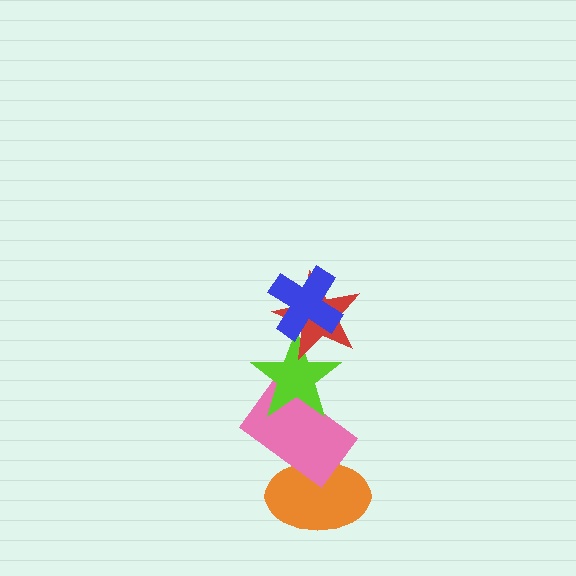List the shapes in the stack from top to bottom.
From top to bottom: the blue cross, the red star, the lime star, the pink rectangle, the orange ellipse.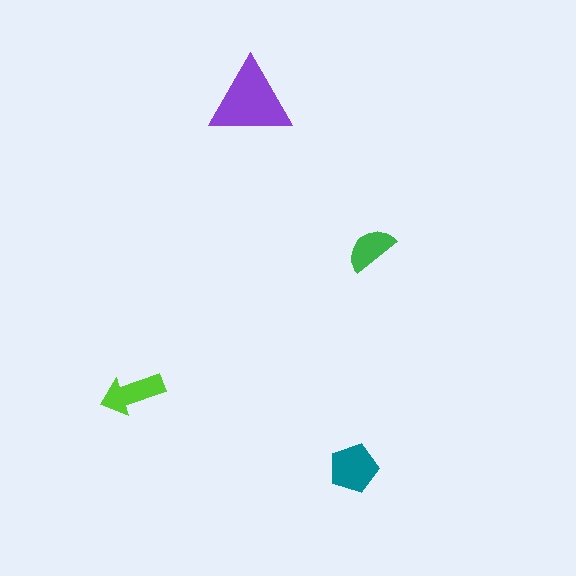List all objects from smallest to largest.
The green semicircle, the lime arrow, the teal pentagon, the purple triangle.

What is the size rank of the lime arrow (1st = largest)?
3rd.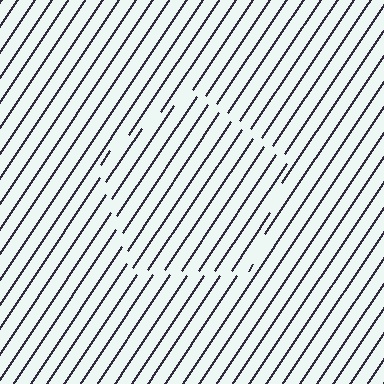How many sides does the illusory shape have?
5 sides — the line-ends trace a pentagon.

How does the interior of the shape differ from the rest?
The interior of the shape contains the same grating, shifted by half a period — the contour is defined by the phase discontinuity where line-ends from the inner and outer gratings abut.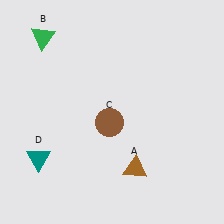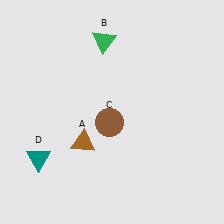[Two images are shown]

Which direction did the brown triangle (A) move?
The brown triangle (A) moved left.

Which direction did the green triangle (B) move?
The green triangle (B) moved right.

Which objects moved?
The objects that moved are: the brown triangle (A), the green triangle (B).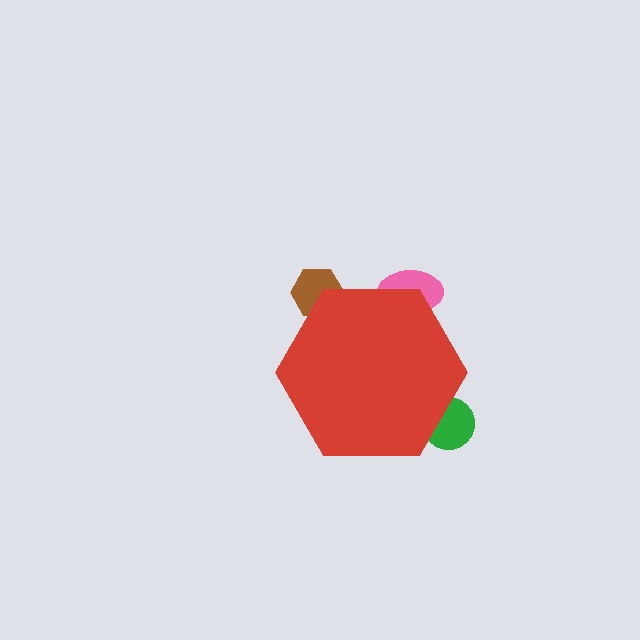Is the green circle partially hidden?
Yes, the green circle is partially hidden behind the red hexagon.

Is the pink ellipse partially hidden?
Yes, the pink ellipse is partially hidden behind the red hexagon.